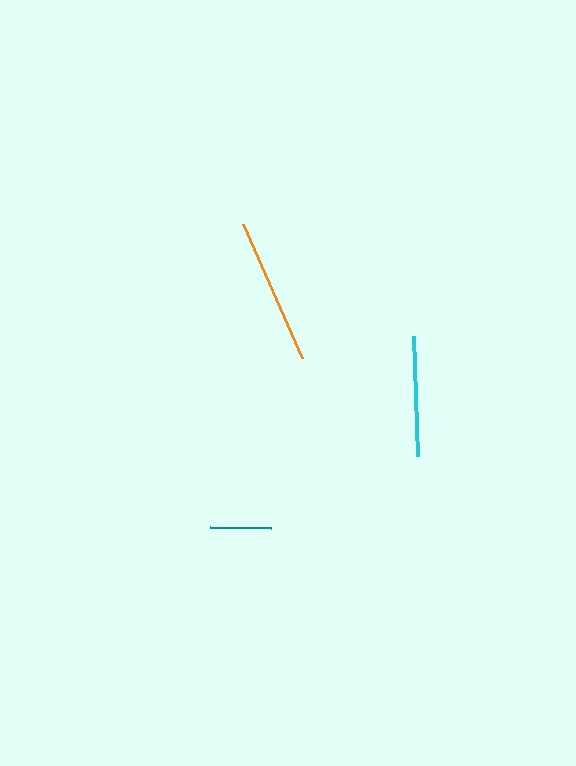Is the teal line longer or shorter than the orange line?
The orange line is longer than the teal line.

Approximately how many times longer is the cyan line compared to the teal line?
The cyan line is approximately 2.0 times the length of the teal line.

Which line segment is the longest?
The orange line is the longest at approximately 147 pixels.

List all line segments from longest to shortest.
From longest to shortest: orange, cyan, teal.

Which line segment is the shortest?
The teal line is the shortest at approximately 61 pixels.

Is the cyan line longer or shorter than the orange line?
The orange line is longer than the cyan line.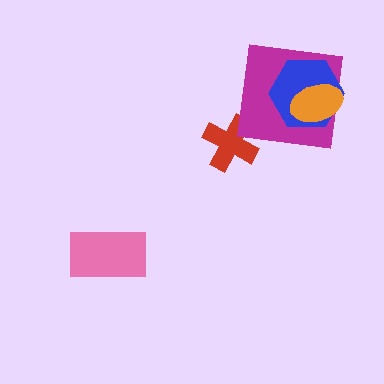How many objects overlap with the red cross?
0 objects overlap with the red cross.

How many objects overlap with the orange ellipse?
2 objects overlap with the orange ellipse.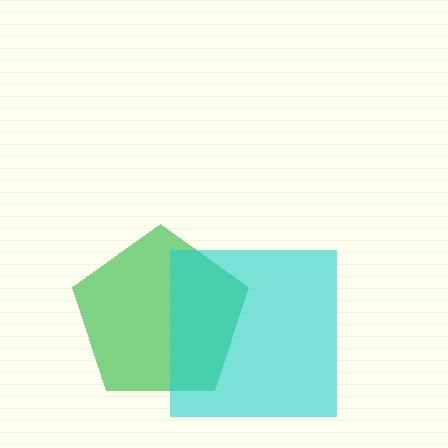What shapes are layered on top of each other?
The layered shapes are: a green pentagon, a cyan square.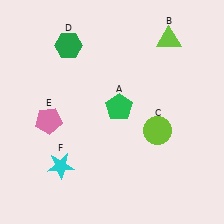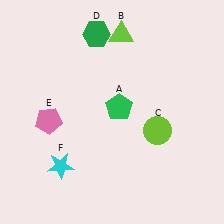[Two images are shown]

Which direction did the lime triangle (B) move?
The lime triangle (B) moved left.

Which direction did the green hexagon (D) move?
The green hexagon (D) moved right.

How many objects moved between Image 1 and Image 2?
2 objects moved between the two images.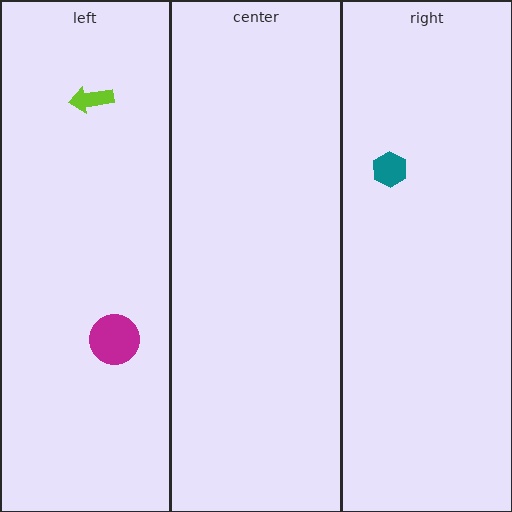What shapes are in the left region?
The magenta circle, the lime arrow.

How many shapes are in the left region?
2.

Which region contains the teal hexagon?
The right region.